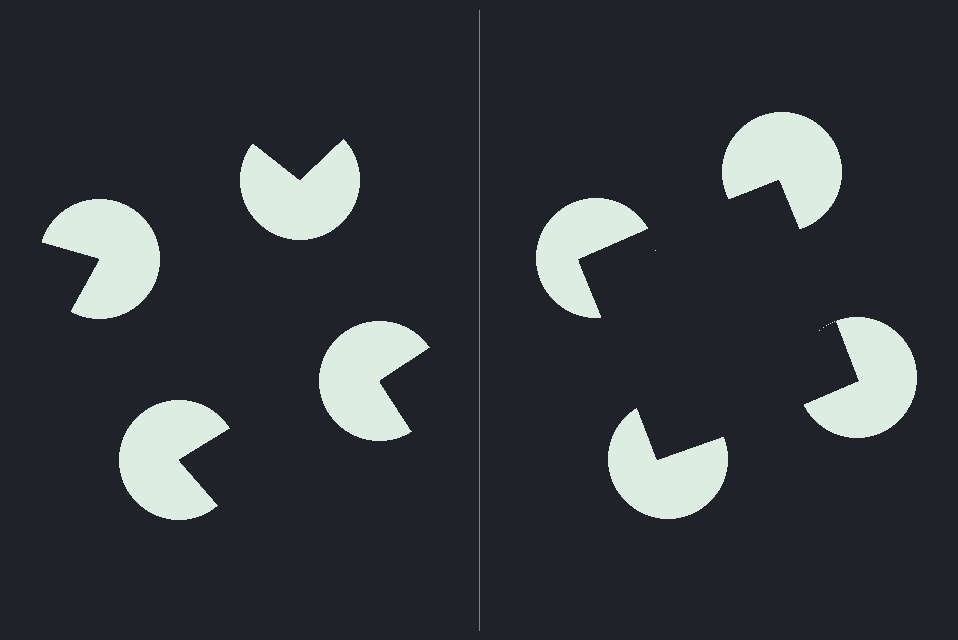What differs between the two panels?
The pac-man discs are positioned identically on both sides; only the wedge orientations differ. On the right they align to a square; on the left they are misaligned.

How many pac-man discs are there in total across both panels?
8 — 4 on each side.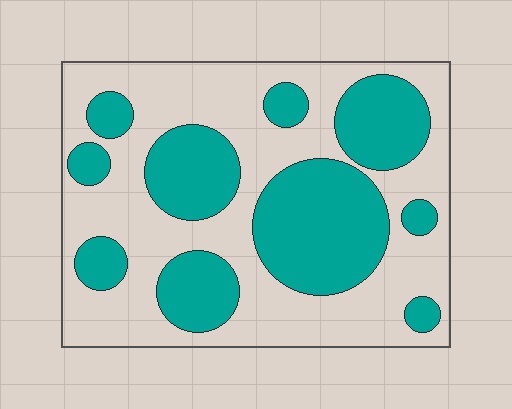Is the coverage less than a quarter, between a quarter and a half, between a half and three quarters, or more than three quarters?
Between a quarter and a half.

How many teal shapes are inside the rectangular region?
10.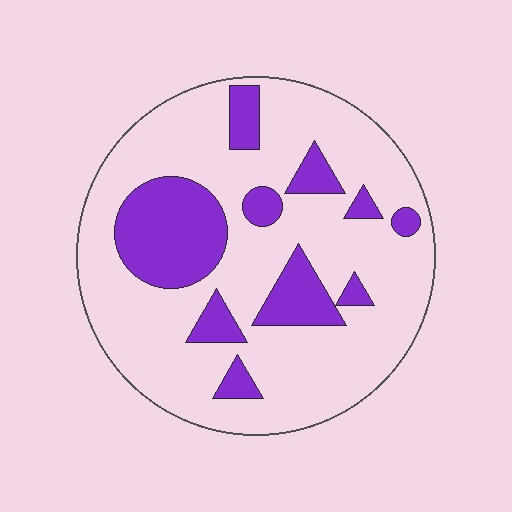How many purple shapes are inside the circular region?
10.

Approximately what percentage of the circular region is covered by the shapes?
Approximately 25%.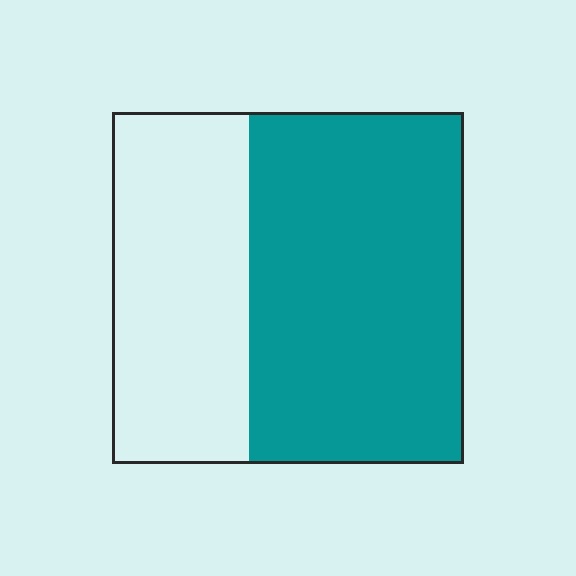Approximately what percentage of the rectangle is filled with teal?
Approximately 60%.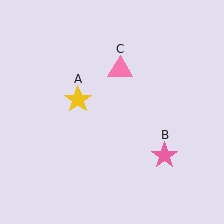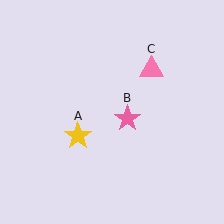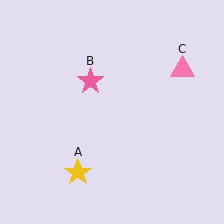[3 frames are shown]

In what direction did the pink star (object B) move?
The pink star (object B) moved up and to the left.